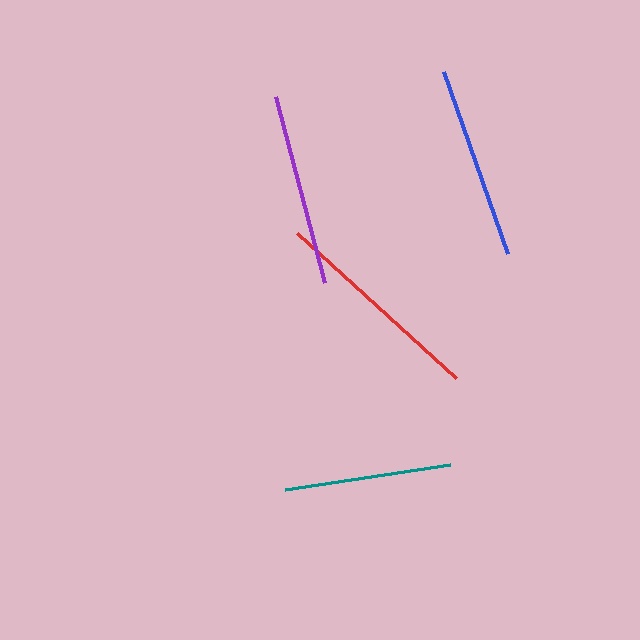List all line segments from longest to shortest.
From longest to shortest: red, blue, purple, teal.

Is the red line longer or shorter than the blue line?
The red line is longer than the blue line.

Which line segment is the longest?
The red line is the longest at approximately 215 pixels.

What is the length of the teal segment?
The teal segment is approximately 166 pixels long.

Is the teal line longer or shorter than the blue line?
The blue line is longer than the teal line.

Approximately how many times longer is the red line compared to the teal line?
The red line is approximately 1.3 times the length of the teal line.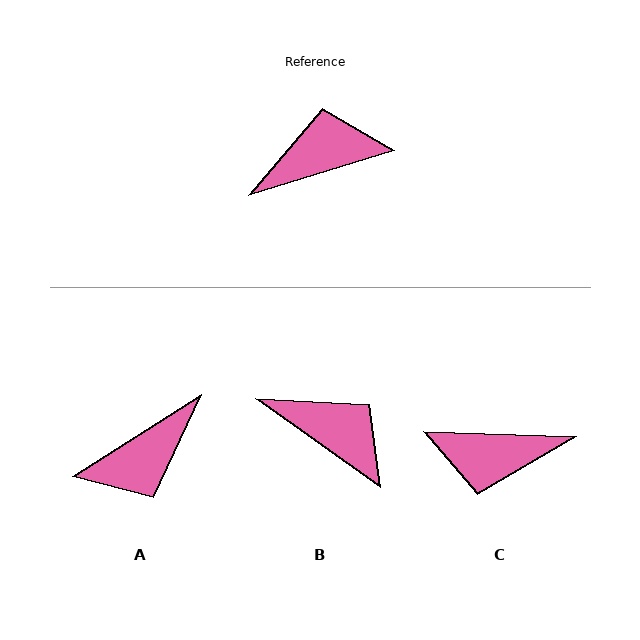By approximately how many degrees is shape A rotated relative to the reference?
Approximately 165 degrees clockwise.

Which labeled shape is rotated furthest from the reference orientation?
A, about 165 degrees away.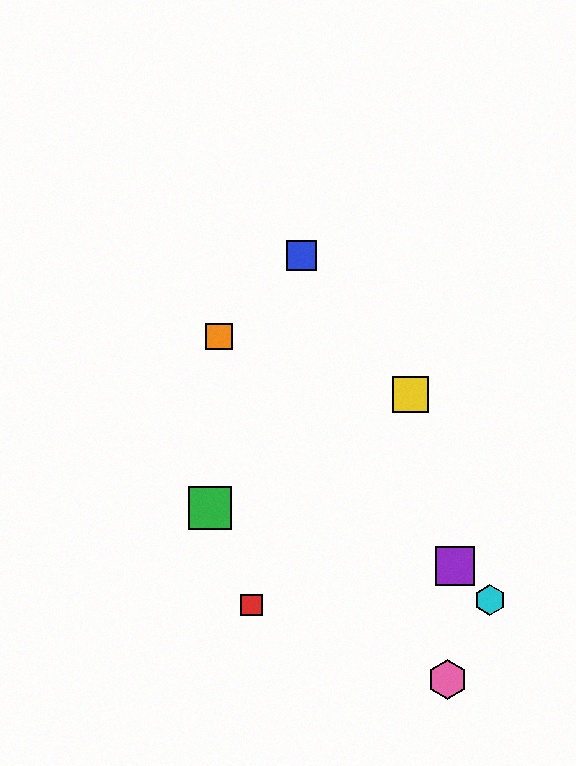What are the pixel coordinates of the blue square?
The blue square is at (302, 256).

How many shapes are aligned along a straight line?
3 shapes (the purple square, the orange square, the cyan hexagon) are aligned along a straight line.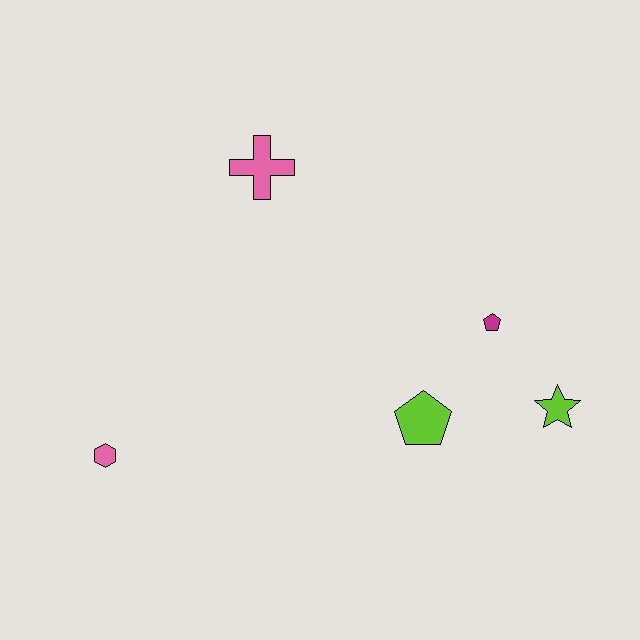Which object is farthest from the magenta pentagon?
The pink hexagon is farthest from the magenta pentagon.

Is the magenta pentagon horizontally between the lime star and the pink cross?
Yes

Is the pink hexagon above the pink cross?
No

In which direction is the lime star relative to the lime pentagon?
The lime star is to the right of the lime pentagon.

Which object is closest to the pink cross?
The magenta pentagon is closest to the pink cross.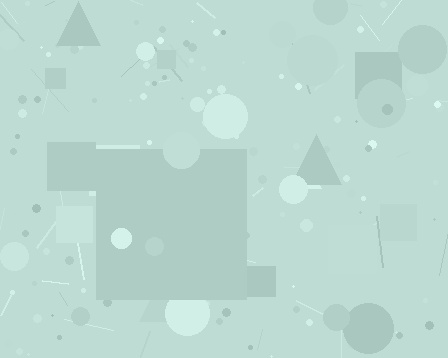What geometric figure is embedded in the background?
A square is embedded in the background.